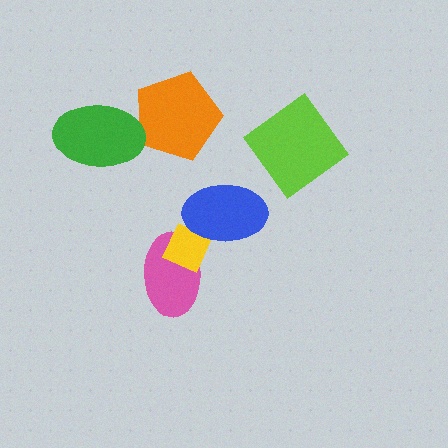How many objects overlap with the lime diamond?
0 objects overlap with the lime diamond.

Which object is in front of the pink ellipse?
The yellow diamond is in front of the pink ellipse.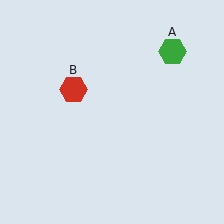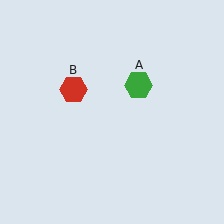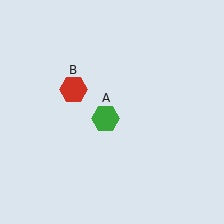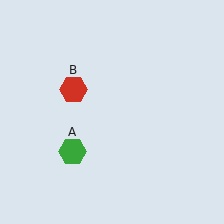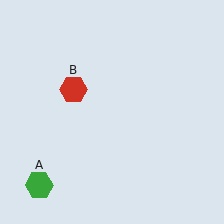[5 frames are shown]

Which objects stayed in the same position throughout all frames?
Red hexagon (object B) remained stationary.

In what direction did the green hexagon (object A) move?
The green hexagon (object A) moved down and to the left.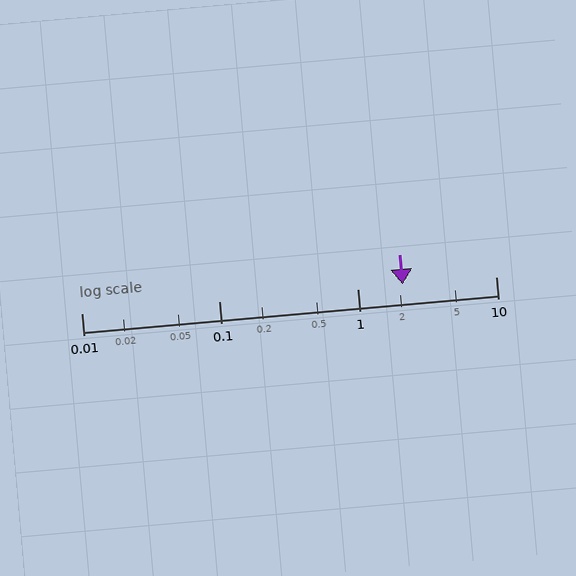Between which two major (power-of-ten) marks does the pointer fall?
The pointer is between 1 and 10.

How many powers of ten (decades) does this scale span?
The scale spans 3 decades, from 0.01 to 10.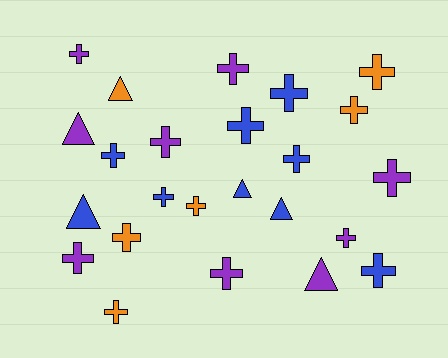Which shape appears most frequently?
Cross, with 18 objects.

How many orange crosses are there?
There are 5 orange crosses.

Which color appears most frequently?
Blue, with 9 objects.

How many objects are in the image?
There are 24 objects.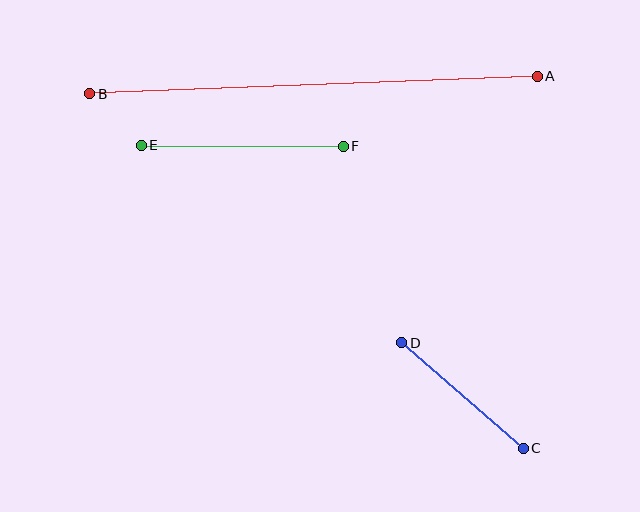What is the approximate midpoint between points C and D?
The midpoint is at approximately (463, 396) pixels.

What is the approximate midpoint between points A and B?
The midpoint is at approximately (314, 85) pixels.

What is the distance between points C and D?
The distance is approximately 161 pixels.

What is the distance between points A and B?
The distance is approximately 448 pixels.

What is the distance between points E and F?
The distance is approximately 202 pixels.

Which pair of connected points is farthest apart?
Points A and B are farthest apart.